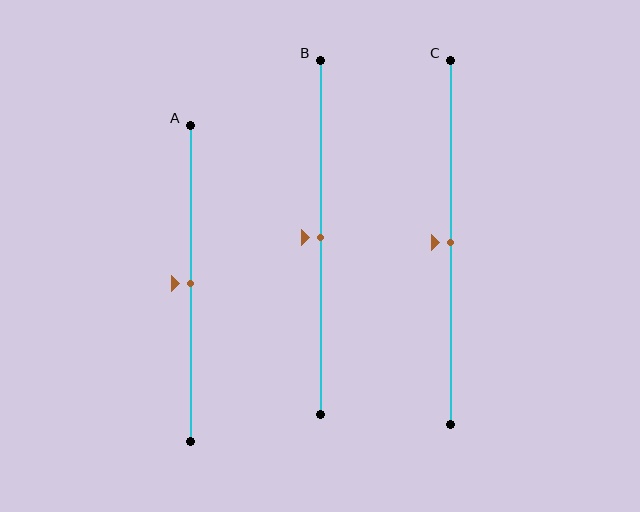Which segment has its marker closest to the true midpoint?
Segment A has its marker closest to the true midpoint.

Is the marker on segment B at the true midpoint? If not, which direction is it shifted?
Yes, the marker on segment B is at the true midpoint.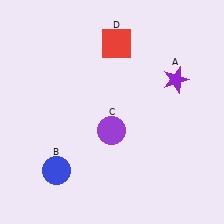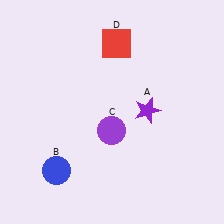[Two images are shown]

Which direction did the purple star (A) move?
The purple star (A) moved down.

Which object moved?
The purple star (A) moved down.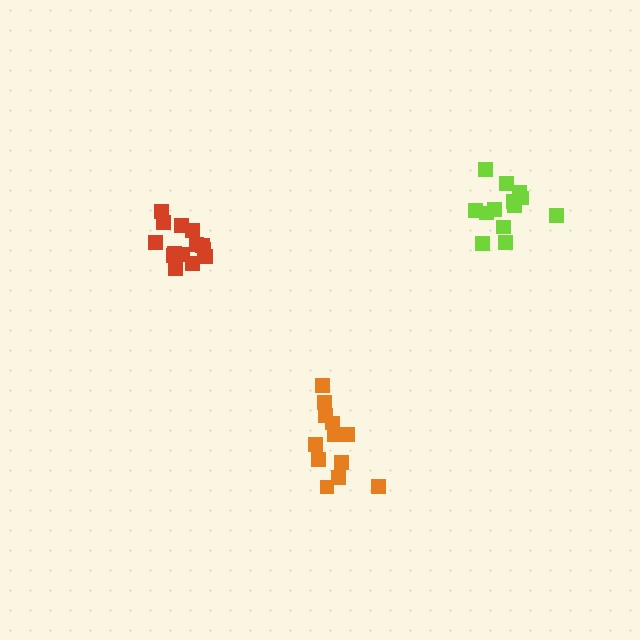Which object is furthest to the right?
The lime cluster is rightmost.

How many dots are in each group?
Group 1: 14 dots, Group 2: 12 dots, Group 3: 13 dots (39 total).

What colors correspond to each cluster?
The clusters are colored: red, orange, lime.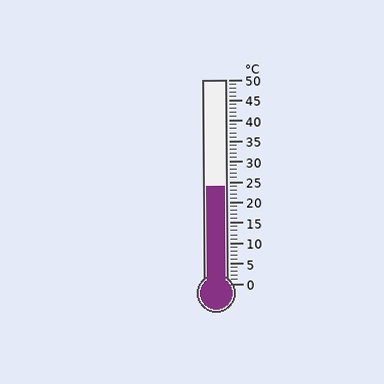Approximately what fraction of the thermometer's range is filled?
The thermometer is filled to approximately 50% of its range.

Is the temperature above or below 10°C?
The temperature is above 10°C.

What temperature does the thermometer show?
The thermometer shows approximately 24°C.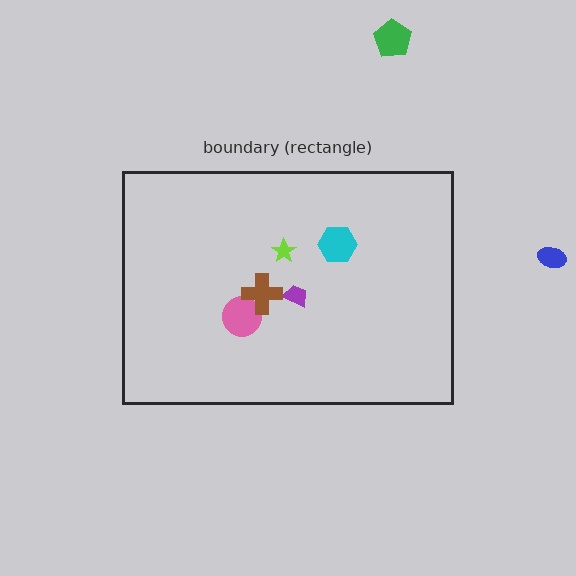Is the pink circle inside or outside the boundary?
Inside.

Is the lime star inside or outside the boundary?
Inside.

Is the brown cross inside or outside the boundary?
Inside.